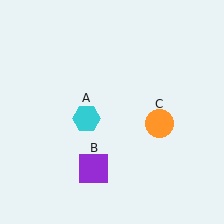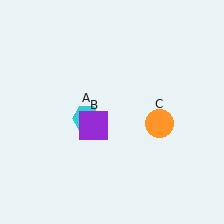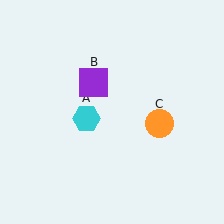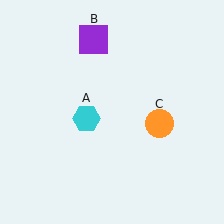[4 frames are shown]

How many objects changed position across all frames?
1 object changed position: purple square (object B).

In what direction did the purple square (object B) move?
The purple square (object B) moved up.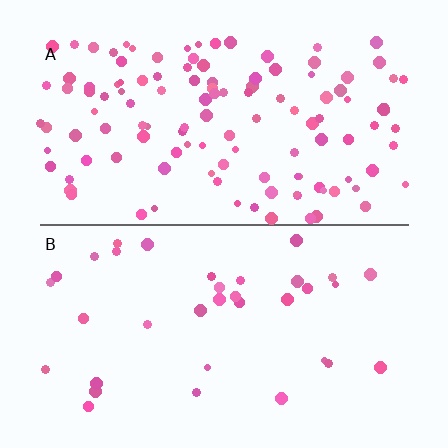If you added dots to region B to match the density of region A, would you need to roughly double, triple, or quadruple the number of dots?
Approximately quadruple.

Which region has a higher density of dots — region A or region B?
A (the top).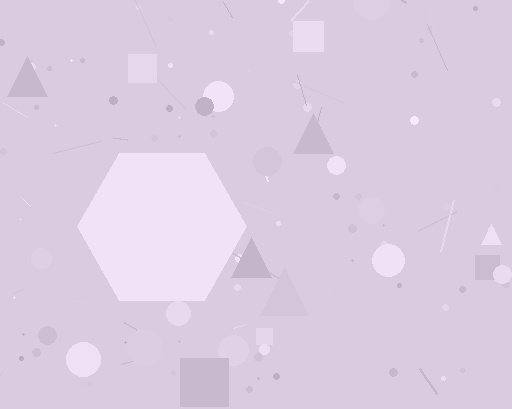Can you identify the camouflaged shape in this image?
The camouflaged shape is a hexagon.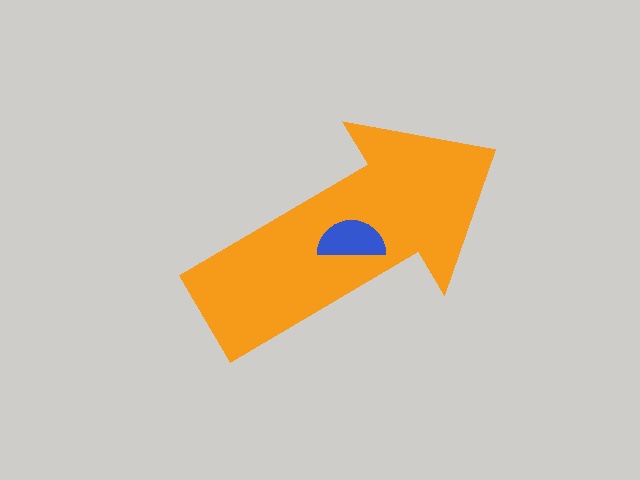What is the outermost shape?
The orange arrow.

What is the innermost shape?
The blue semicircle.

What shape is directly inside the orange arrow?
The blue semicircle.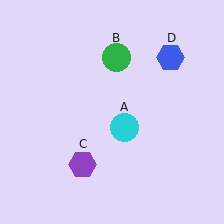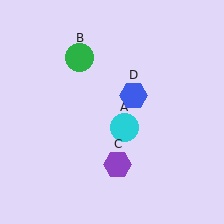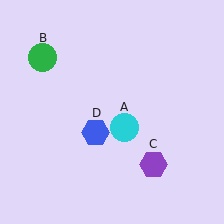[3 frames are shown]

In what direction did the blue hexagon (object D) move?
The blue hexagon (object D) moved down and to the left.